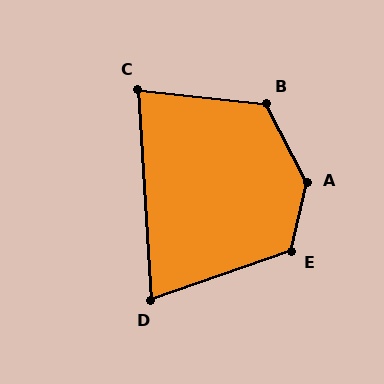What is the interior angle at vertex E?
Approximately 122 degrees (obtuse).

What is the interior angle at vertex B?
Approximately 123 degrees (obtuse).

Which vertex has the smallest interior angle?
D, at approximately 75 degrees.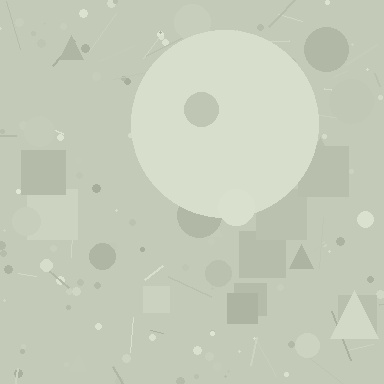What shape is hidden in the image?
A circle is hidden in the image.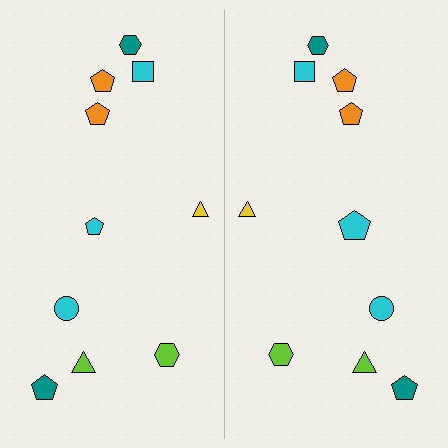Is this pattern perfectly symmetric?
No, the pattern is not perfectly symmetric. The cyan pentagon on the right side has a different size than its mirror counterpart.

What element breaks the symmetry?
The cyan pentagon on the right side has a different size than its mirror counterpart.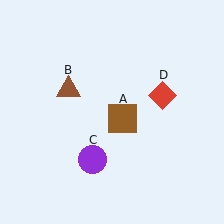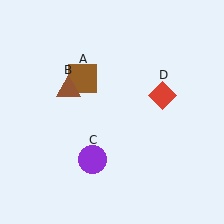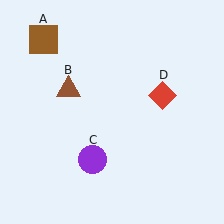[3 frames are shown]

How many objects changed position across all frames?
1 object changed position: brown square (object A).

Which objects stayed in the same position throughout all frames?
Brown triangle (object B) and purple circle (object C) and red diamond (object D) remained stationary.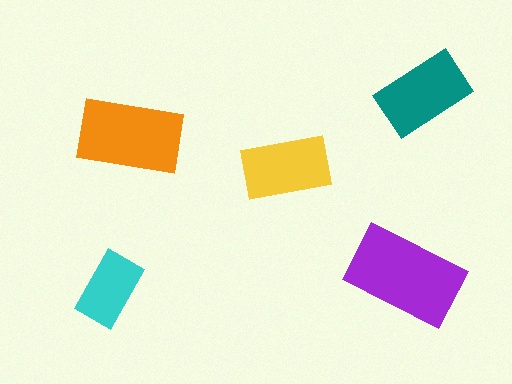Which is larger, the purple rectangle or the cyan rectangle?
The purple one.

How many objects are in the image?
There are 5 objects in the image.